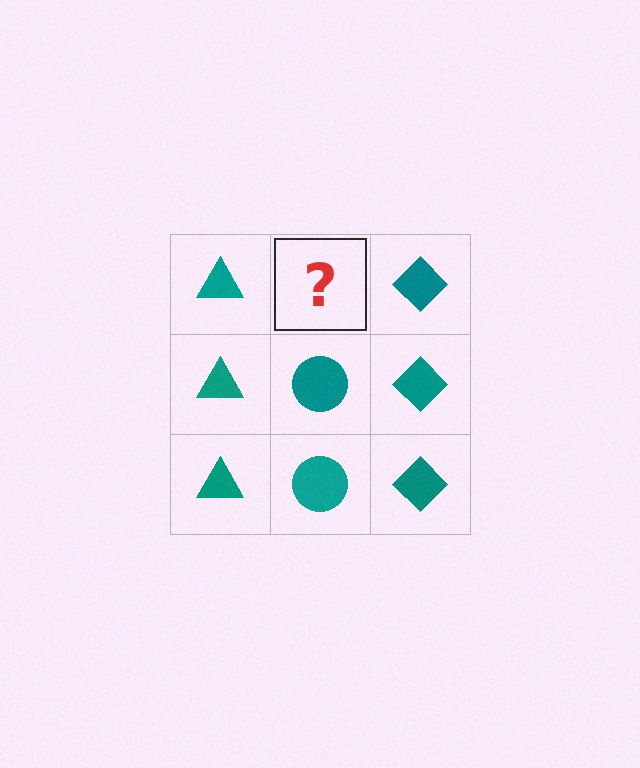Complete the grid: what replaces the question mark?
The question mark should be replaced with a teal circle.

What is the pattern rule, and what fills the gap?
The rule is that each column has a consistent shape. The gap should be filled with a teal circle.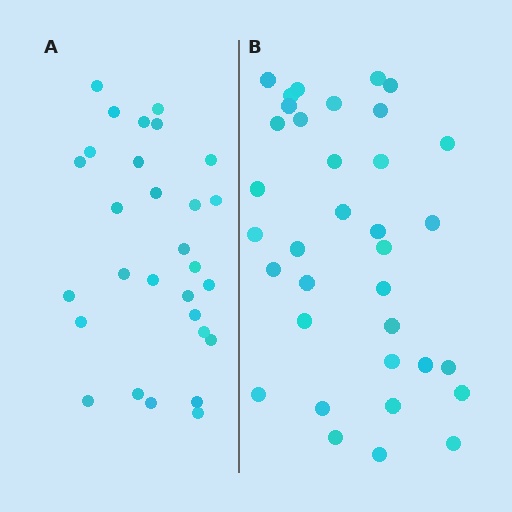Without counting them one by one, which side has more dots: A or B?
Region B (the right region) has more dots.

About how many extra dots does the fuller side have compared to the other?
Region B has about 6 more dots than region A.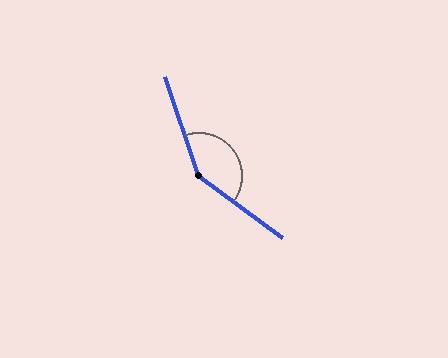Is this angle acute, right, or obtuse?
It is obtuse.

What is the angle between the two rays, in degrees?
Approximately 146 degrees.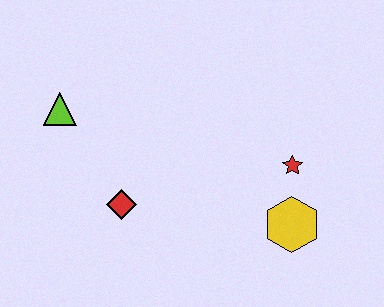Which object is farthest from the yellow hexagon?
The lime triangle is farthest from the yellow hexagon.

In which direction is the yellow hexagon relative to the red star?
The yellow hexagon is below the red star.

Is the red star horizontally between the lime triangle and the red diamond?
No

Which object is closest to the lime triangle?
The red diamond is closest to the lime triangle.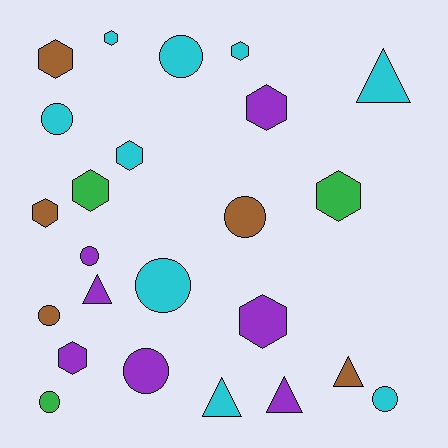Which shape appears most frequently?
Hexagon, with 10 objects.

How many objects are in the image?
There are 24 objects.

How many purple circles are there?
There are 2 purple circles.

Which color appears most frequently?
Cyan, with 9 objects.